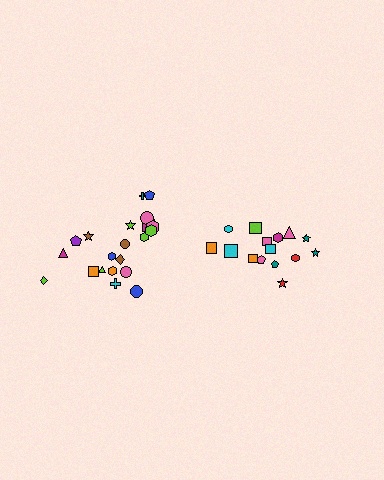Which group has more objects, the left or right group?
The left group.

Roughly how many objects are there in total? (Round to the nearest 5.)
Roughly 35 objects in total.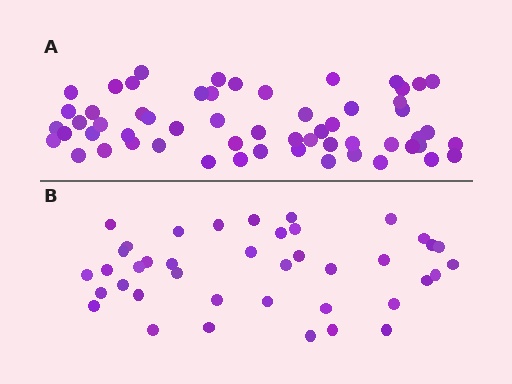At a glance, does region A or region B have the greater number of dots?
Region A (the top region) has more dots.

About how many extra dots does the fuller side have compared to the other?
Region A has approximately 20 more dots than region B.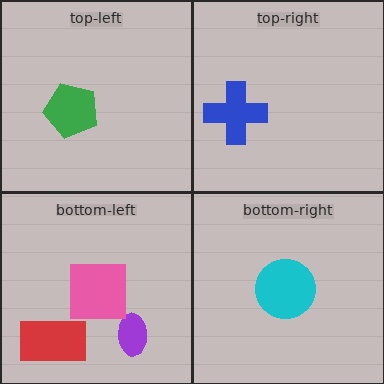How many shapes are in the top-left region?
1.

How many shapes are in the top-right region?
1.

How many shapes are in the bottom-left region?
3.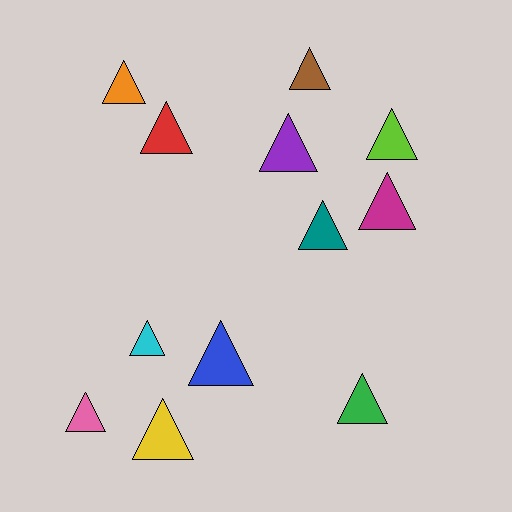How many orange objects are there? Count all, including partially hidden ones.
There is 1 orange object.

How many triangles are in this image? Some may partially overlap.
There are 12 triangles.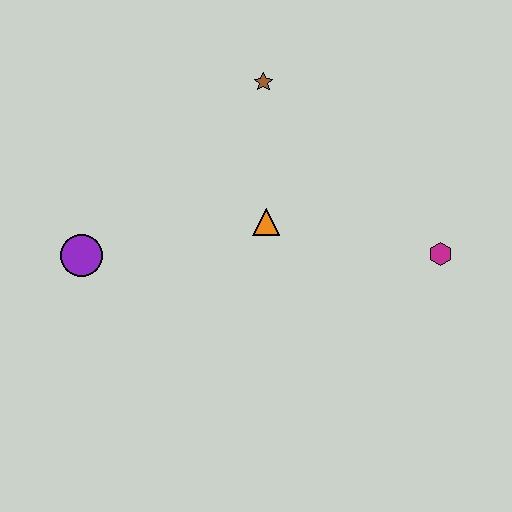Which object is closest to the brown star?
The orange triangle is closest to the brown star.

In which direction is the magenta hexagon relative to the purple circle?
The magenta hexagon is to the right of the purple circle.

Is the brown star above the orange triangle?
Yes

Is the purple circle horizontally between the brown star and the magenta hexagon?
No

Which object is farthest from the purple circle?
The magenta hexagon is farthest from the purple circle.